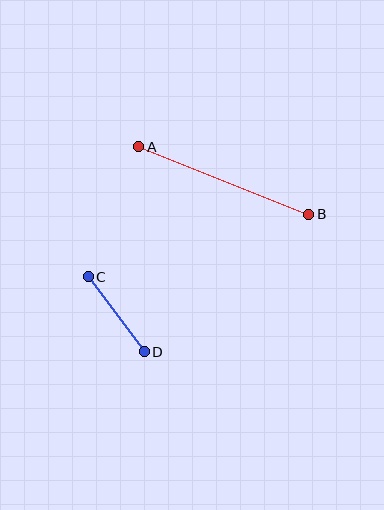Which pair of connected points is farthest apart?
Points A and B are farthest apart.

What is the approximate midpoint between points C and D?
The midpoint is at approximately (116, 314) pixels.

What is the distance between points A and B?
The distance is approximately 183 pixels.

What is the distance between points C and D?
The distance is approximately 93 pixels.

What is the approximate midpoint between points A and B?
The midpoint is at approximately (224, 181) pixels.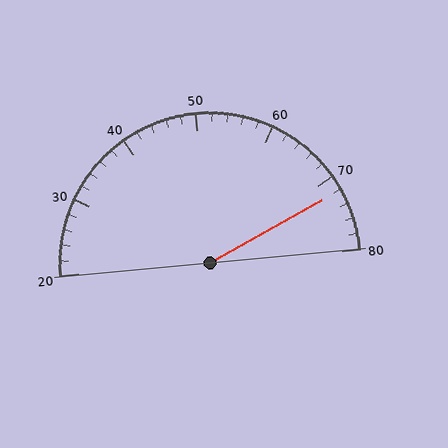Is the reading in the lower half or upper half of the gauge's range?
The reading is in the upper half of the range (20 to 80).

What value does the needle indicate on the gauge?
The needle indicates approximately 72.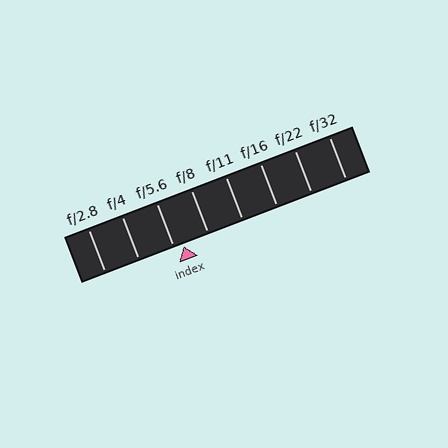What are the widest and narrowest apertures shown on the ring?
The widest aperture shown is f/2.8 and the narrowest is f/32.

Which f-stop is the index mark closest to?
The index mark is closest to f/5.6.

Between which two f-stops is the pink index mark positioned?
The index mark is between f/5.6 and f/8.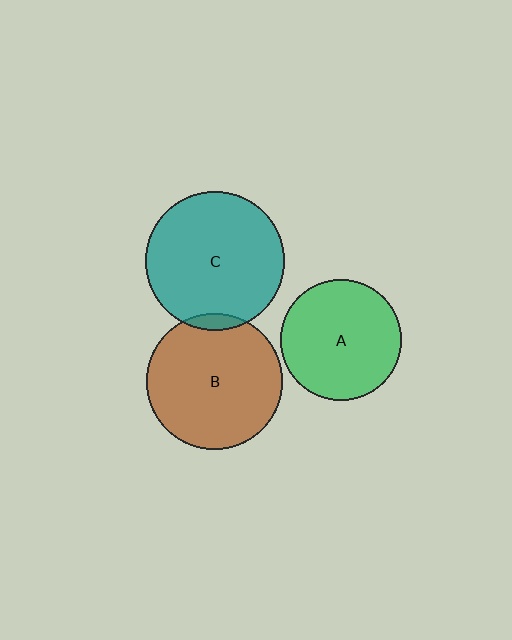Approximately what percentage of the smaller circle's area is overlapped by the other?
Approximately 5%.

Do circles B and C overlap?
Yes.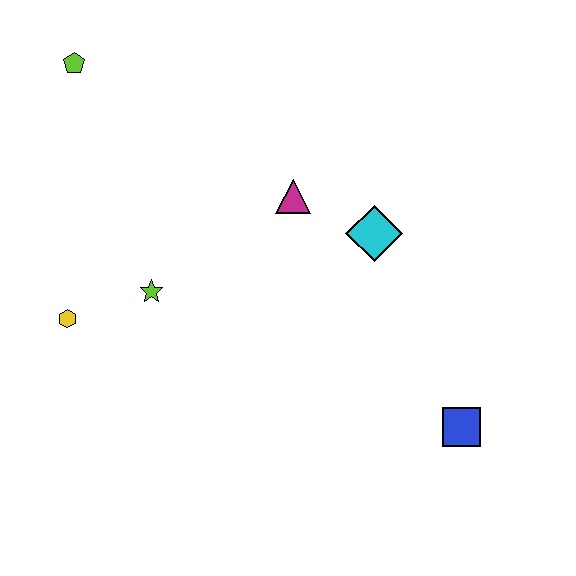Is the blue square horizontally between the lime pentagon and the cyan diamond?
No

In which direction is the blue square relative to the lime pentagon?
The blue square is to the right of the lime pentagon.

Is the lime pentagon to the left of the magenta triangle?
Yes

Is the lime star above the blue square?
Yes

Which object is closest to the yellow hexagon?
The lime star is closest to the yellow hexagon.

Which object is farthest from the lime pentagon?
The blue square is farthest from the lime pentagon.